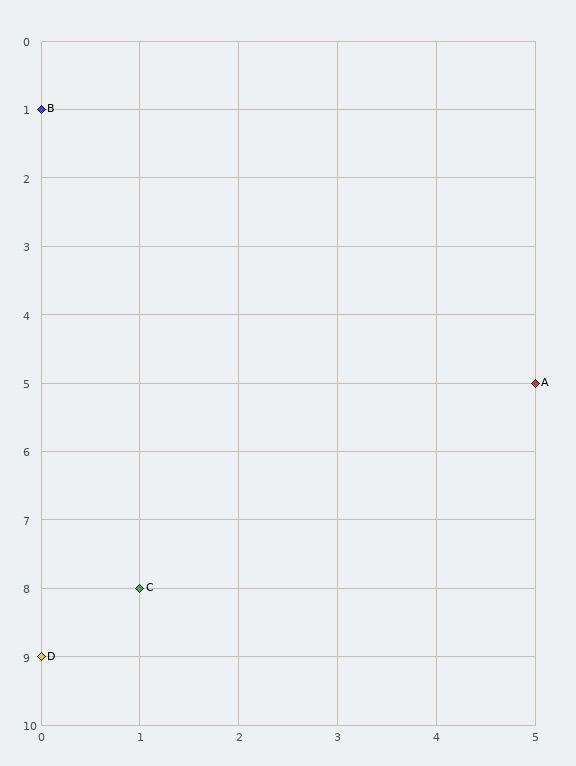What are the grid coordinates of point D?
Point D is at grid coordinates (0, 9).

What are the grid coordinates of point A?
Point A is at grid coordinates (5, 5).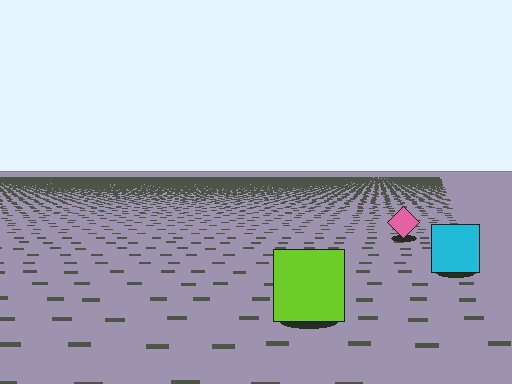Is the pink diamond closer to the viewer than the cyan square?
No. The cyan square is closer — you can tell from the texture gradient: the ground texture is coarser near it.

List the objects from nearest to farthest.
From nearest to farthest: the lime square, the cyan square, the pink diamond.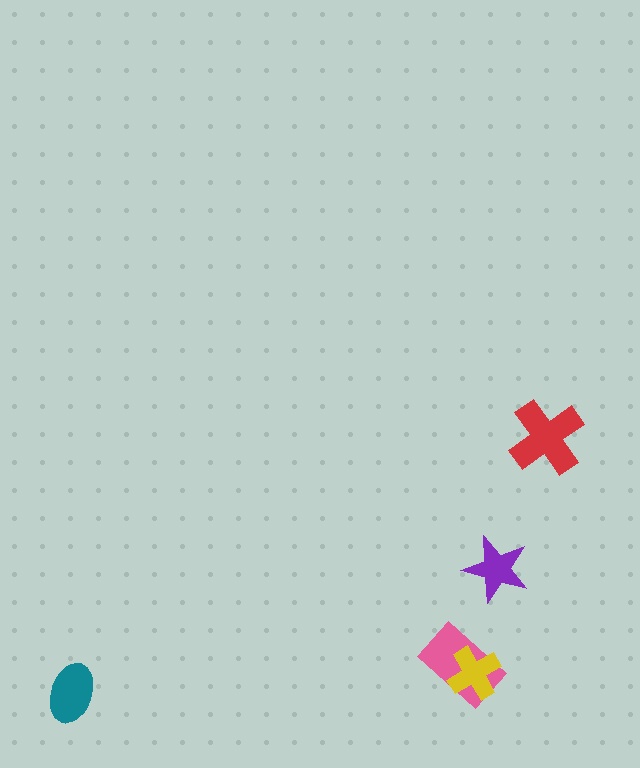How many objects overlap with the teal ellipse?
0 objects overlap with the teal ellipse.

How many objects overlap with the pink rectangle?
1 object overlaps with the pink rectangle.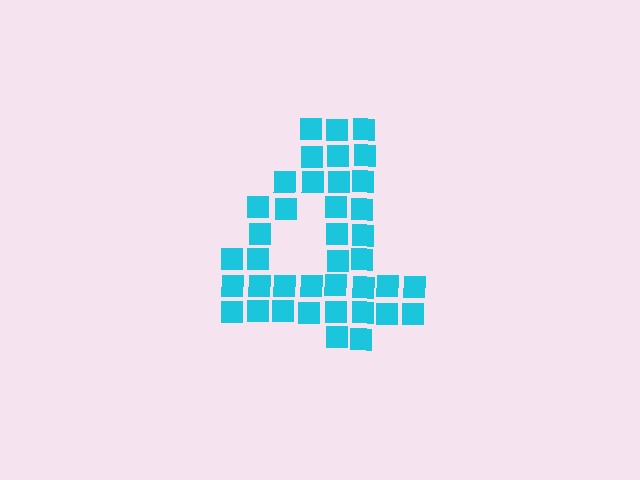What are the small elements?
The small elements are squares.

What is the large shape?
The large shape is the digit 4.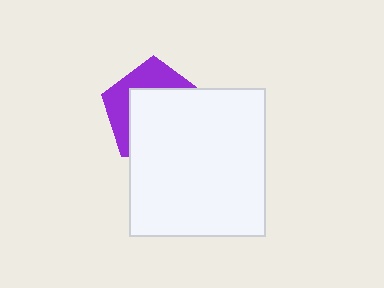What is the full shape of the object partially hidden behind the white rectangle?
The partially hidden object is a purple pentagon.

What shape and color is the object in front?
The object in front is a white rectangle.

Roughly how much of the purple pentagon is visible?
A small part of it is visible (roughly 37%).